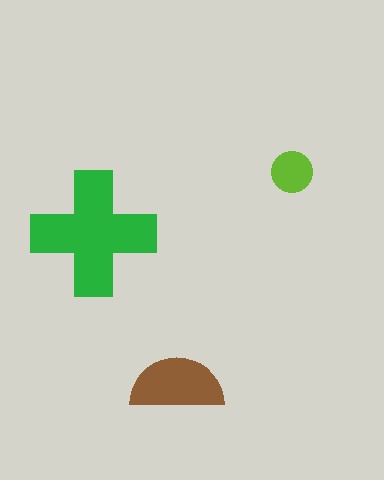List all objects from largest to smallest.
The green cross, the brown semicircle, the lime circle.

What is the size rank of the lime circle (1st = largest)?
3rd.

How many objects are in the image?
There are 3 objects in the image.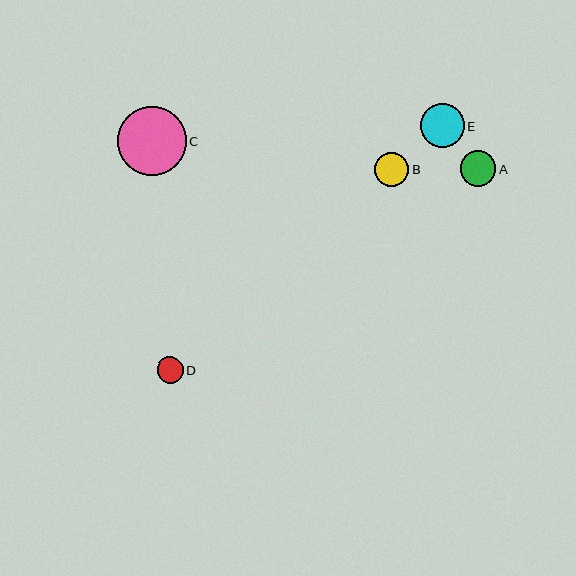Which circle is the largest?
Circle C is the largest with a size of approximately 69 pixels.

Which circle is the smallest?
Circle D is the smallest with a size of approximately 26 pixels.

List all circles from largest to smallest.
From largest to smallest: C, E, A, B, D.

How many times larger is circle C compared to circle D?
Circle C is approximately 2.7 times the size of circle D.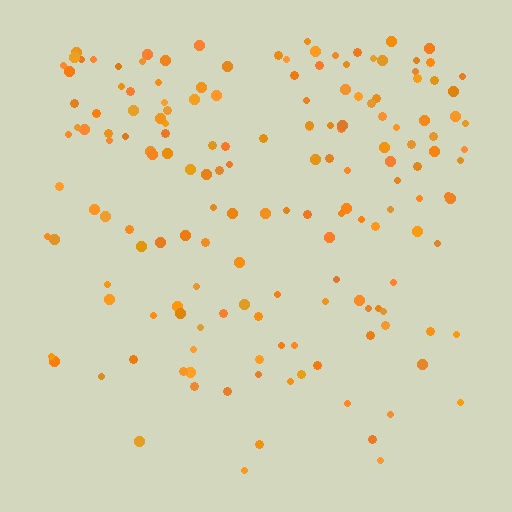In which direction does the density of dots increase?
From bottom to top, with the top side densest.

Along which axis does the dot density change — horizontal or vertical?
Vertical.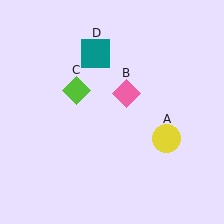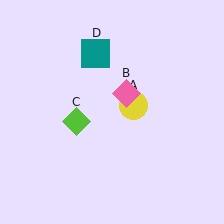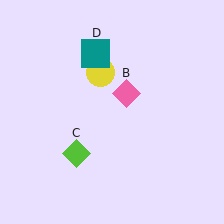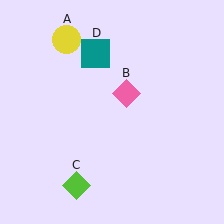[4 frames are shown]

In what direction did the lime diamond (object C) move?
The lime diamond (object C) moved down.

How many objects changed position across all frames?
2 objects changed position: yellow circle (object A), lime diamond (object C).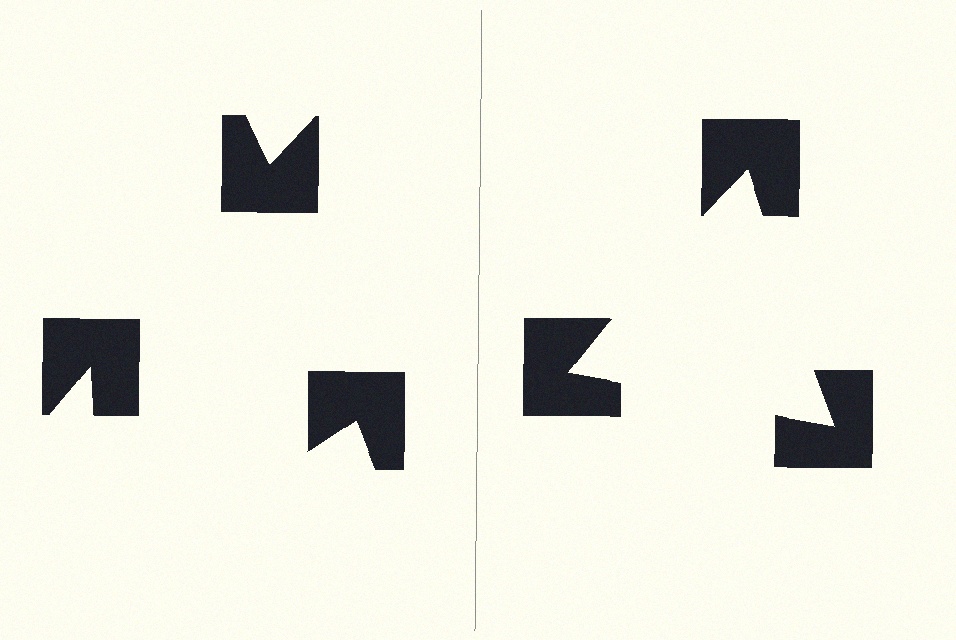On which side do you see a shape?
An illusory triangle appears on the right side. On the left side the wedge cuts are rotated, so no coherent shape forms.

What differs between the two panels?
The notched squares are positioned identically on both sides; only the wedge orientations differ. On the right they align to a triangle; on the left they are misaligned.